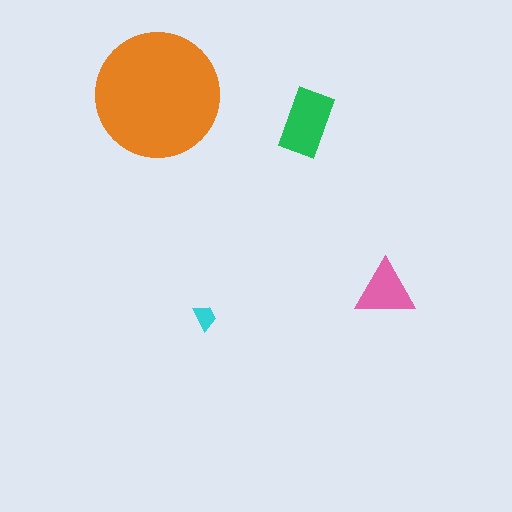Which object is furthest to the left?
The orange circle is leftmost.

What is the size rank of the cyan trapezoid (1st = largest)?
4th.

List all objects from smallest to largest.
The cyan trapezoid, the pink triangle, the green rectangle, the orange circle.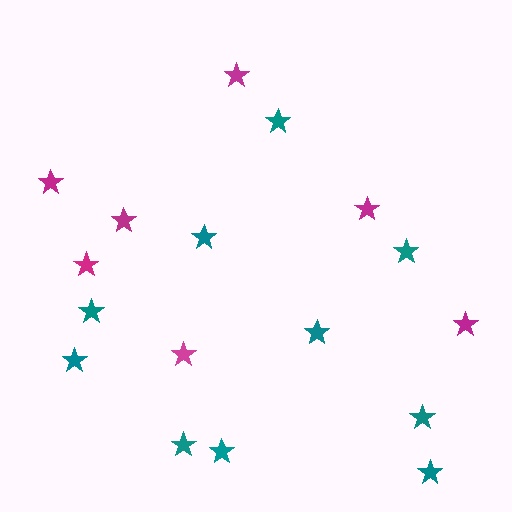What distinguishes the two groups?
There are 2 groups: one group of magenta stars (7) and one group of teal stars (10).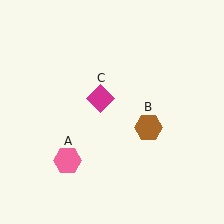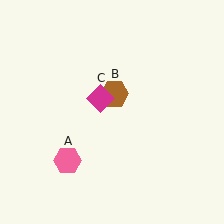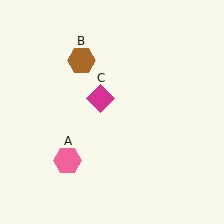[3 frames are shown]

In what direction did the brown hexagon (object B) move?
The brown hexagon (object B) moved up and to the left.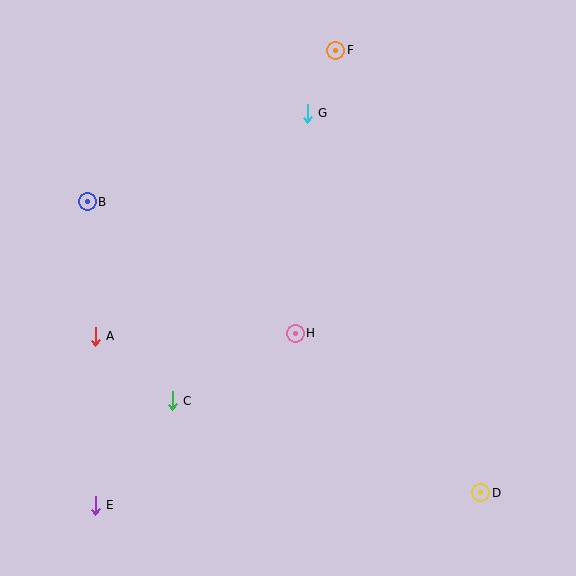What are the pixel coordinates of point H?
Point H is at (295, 333).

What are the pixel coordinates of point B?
Point B is at (87, 202).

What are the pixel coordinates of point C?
Point C is at (172, 401).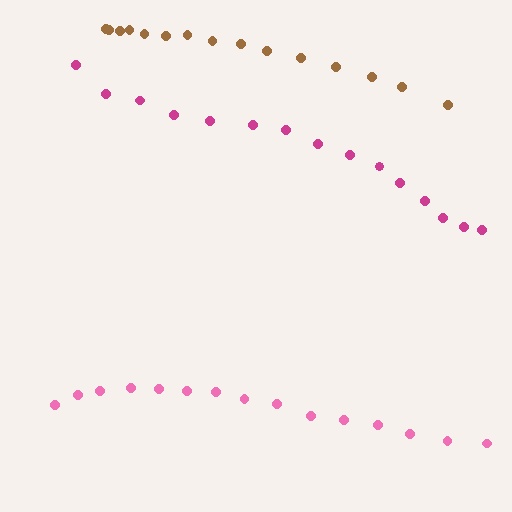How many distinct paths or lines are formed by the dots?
There are 3 distinct paths.